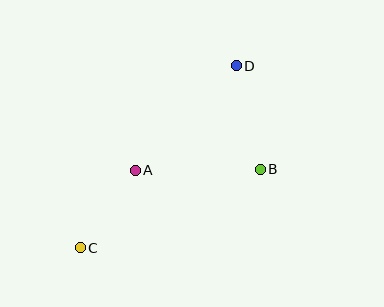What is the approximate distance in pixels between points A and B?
The distance between A and B is approximately 125 pixels.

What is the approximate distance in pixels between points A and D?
The distance between A and D is approximately 145 pixels.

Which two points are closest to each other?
Points A and C are closest to each other.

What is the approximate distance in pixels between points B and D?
The distance between B and D is approximately 106 pixels.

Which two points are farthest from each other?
Points C and D are farthest from each other.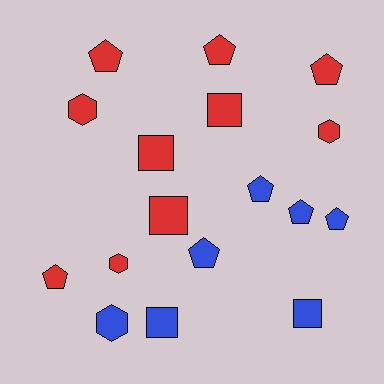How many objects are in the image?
There are 17 objects.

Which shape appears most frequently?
Pentagon, with 8 objects.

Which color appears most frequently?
Red, with 10 objects.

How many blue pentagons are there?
There are 4 blue pentagons.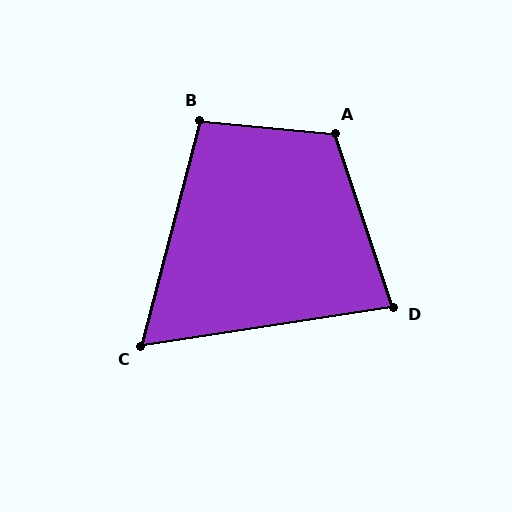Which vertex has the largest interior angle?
A, at approximately 114 degrees.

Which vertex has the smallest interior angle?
C, at approximately 66 degrees.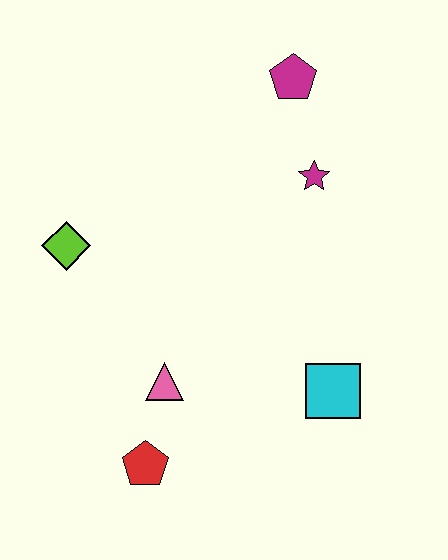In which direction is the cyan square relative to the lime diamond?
The cyan square is to the right of the lime diamond.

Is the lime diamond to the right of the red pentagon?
No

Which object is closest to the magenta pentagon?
The magenta star is closest to the magenta pentagon.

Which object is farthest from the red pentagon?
The magenta pentagon is farthest from the red pentagon.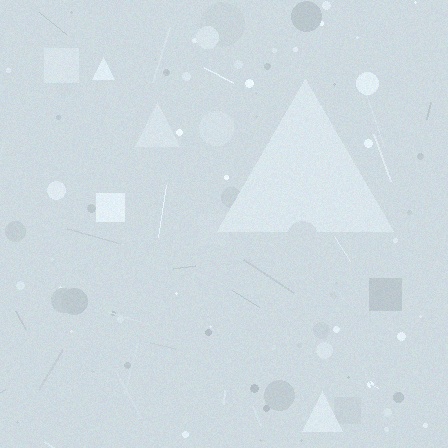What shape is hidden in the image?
A triangle is hidden in the image.